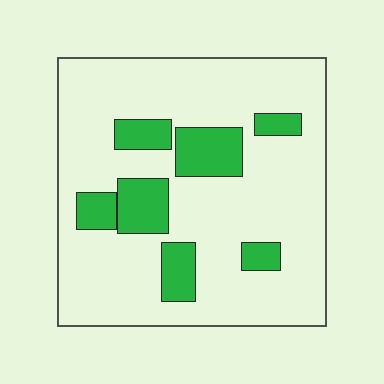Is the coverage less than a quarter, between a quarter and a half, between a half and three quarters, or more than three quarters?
Less than a quarter.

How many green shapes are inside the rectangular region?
7.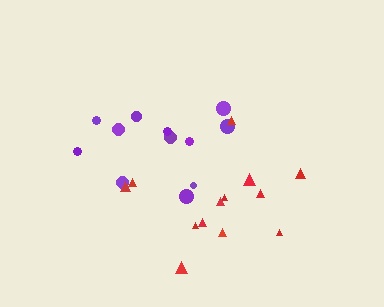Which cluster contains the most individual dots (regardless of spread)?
Red (13).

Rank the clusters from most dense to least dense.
red, purple.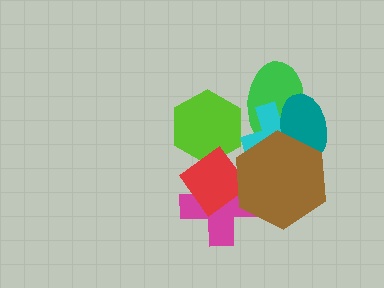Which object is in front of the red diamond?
The brown hexagon is in front of the red diamond.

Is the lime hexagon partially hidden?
Yes, it is partially covered by another shape.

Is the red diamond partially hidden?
Yes, it is partially covered by another shape.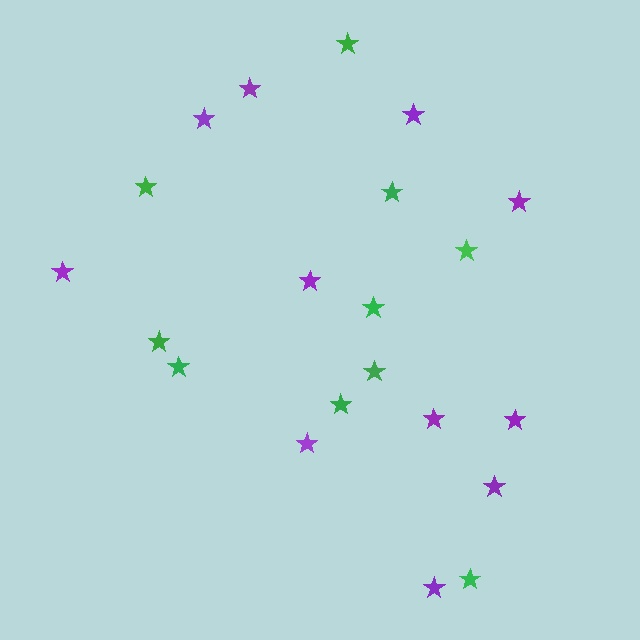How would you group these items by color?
There are 2 groups: one group of purple stars (11) and one group of green stars (10).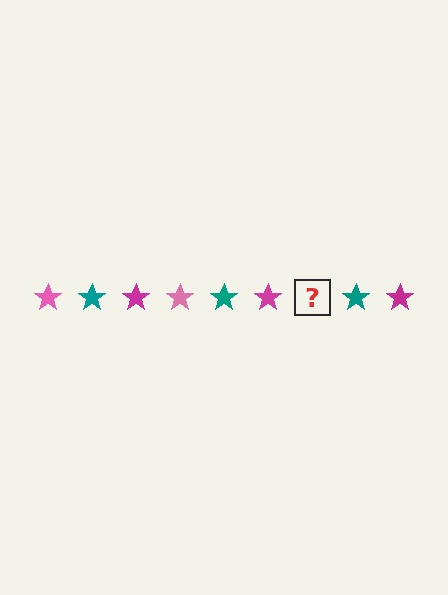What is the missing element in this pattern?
The missing element is a pink star.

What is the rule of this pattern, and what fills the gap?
The rule is that the pattern cycles through pink, teal, magenta stars. The gap should be filled with a pink star.